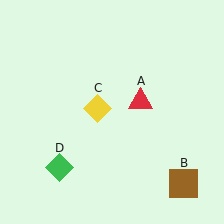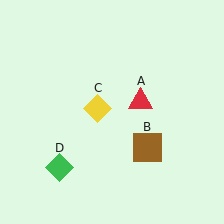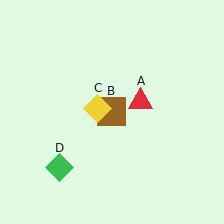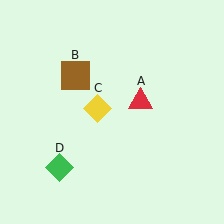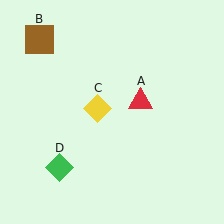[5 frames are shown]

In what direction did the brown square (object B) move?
The brown square (object B) moved up and to the left.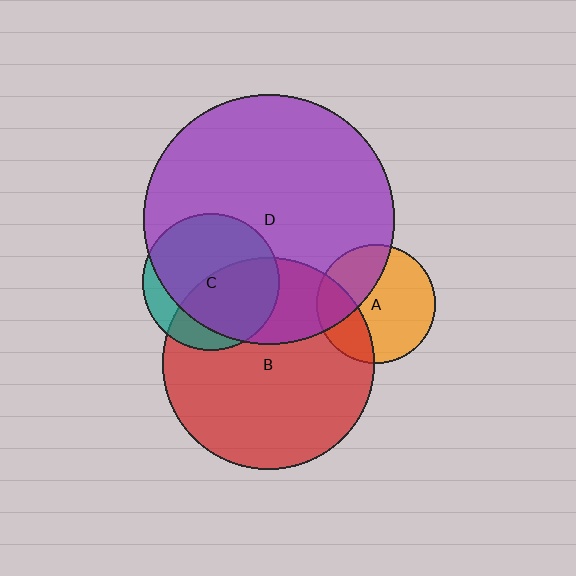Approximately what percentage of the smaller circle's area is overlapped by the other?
Approximately 35%.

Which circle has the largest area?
Circle D (purple).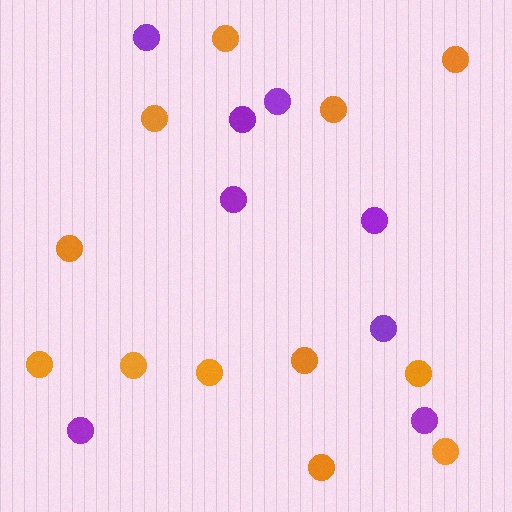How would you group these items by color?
There are 2 groups: one group of orange circles (12) and one group of purple circles (8).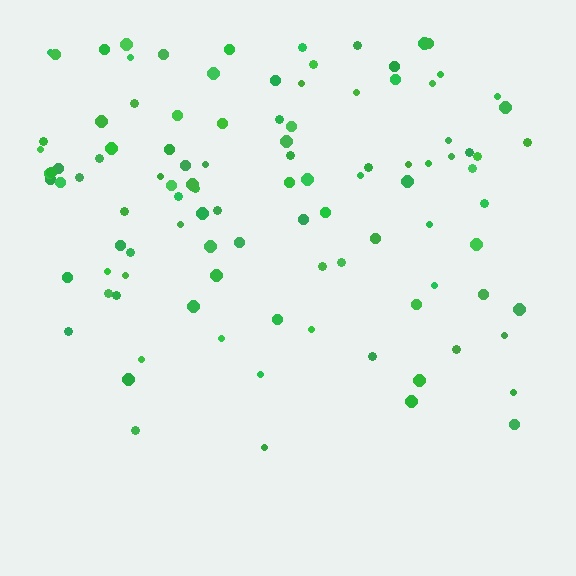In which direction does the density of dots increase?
From bottom to top, with the top side densest.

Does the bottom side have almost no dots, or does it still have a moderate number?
Still a moderate number, just noticeably fewer than the top.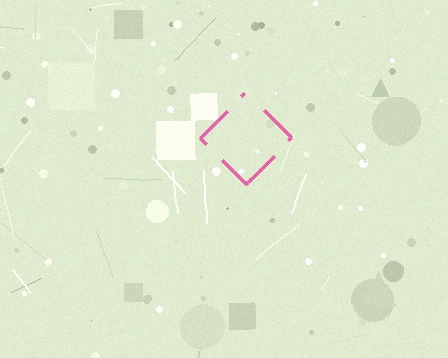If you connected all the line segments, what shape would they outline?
They would outline a diamond.